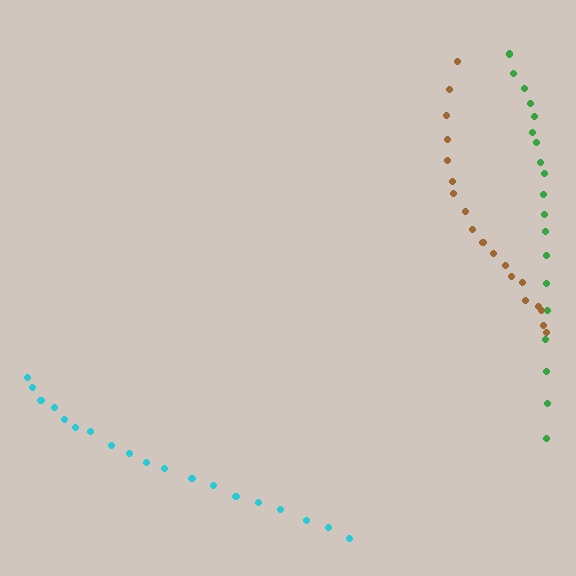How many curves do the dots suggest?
There are 3 distinct paths.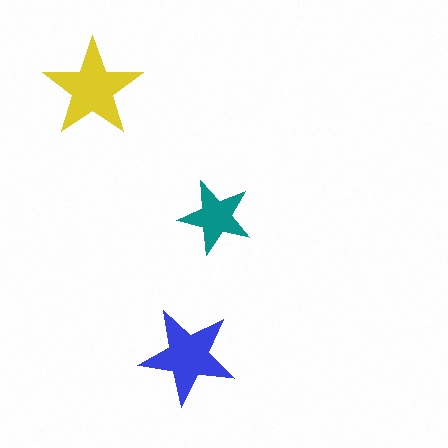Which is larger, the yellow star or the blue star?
The yellow one.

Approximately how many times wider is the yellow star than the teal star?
About 1.5 times wider.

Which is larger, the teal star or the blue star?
The blue one.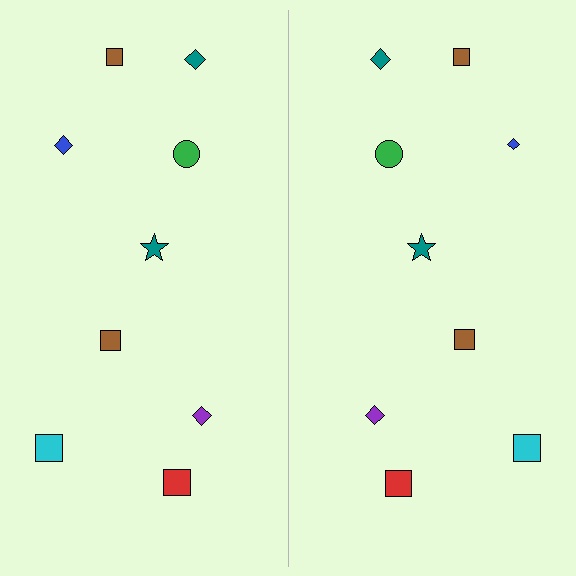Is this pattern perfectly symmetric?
No, the pattern is not perfectly symmetric. The blue diamond on the right side has a different size than its mirror counterpart.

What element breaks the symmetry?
The blue diamond on the right side has a different size than its mirror counterpart.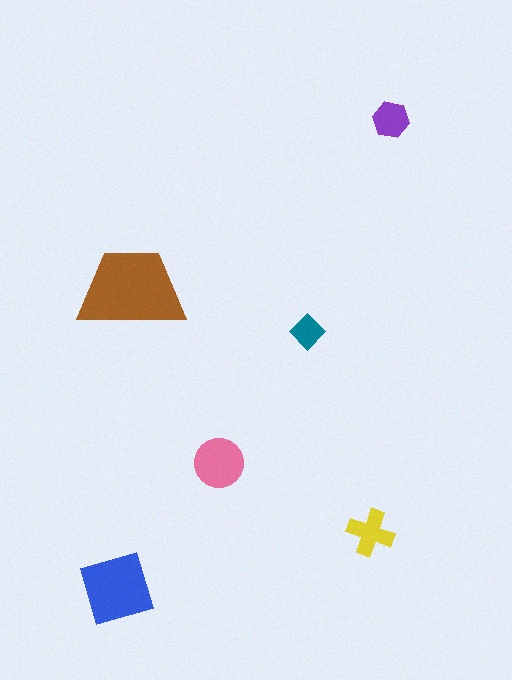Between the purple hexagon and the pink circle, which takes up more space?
The pink circle.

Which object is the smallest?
The teal diamond.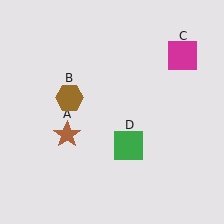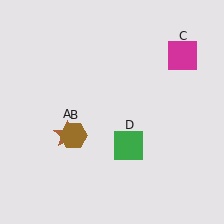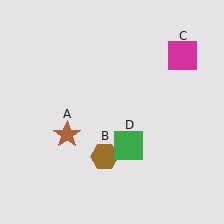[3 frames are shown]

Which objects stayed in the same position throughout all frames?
Brown star (object A) and magenta square (object C) and green square (object D) remained stationary.